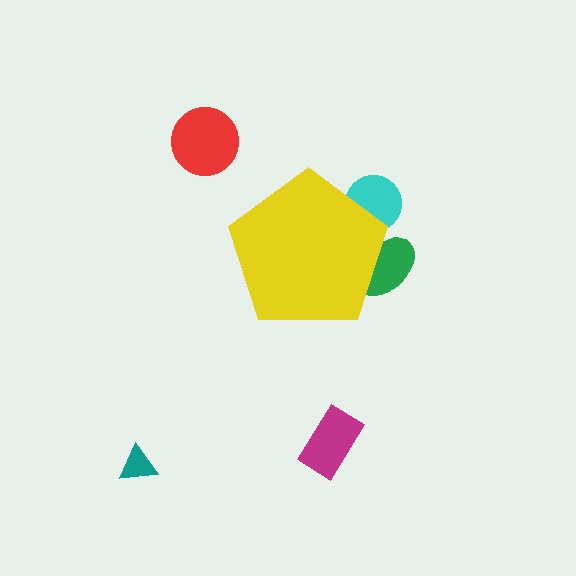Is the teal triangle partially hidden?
No, the teal triangle is fully visible.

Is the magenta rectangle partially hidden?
No, the magenta rectangle is fully visible.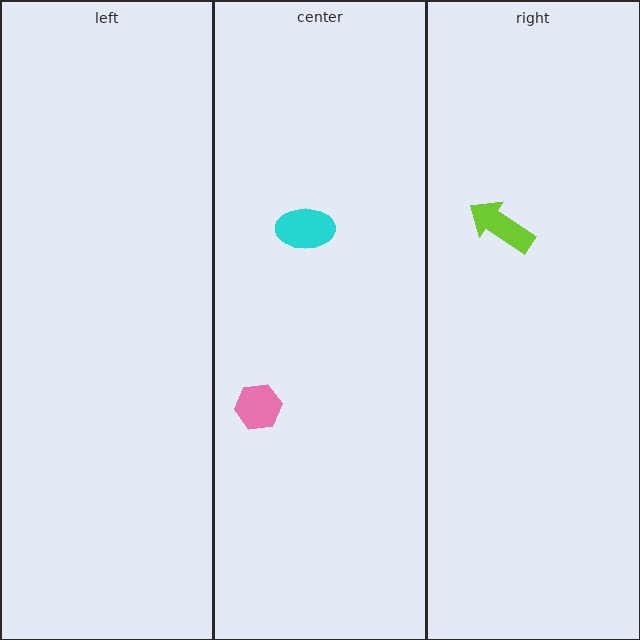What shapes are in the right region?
The lime arrow.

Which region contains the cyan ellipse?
The center region.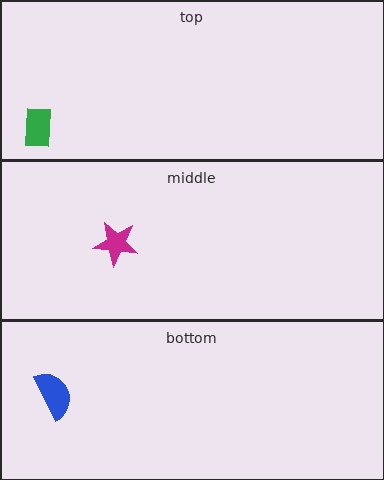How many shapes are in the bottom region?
1.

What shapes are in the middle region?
The magenta star.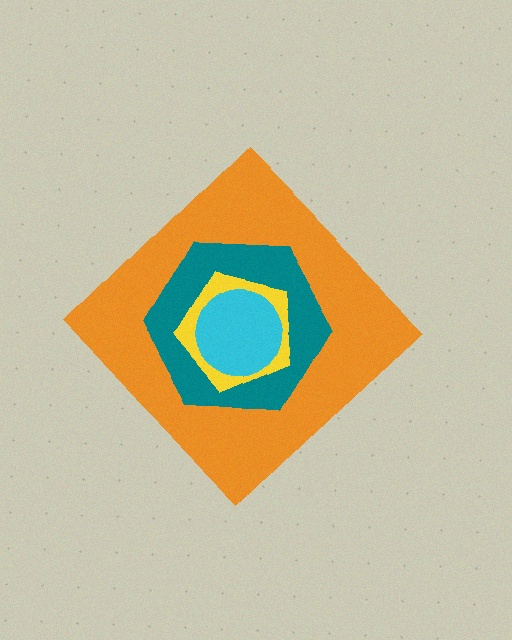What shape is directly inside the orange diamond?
The teal hexagon.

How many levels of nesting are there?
4.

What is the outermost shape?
The orange diamond.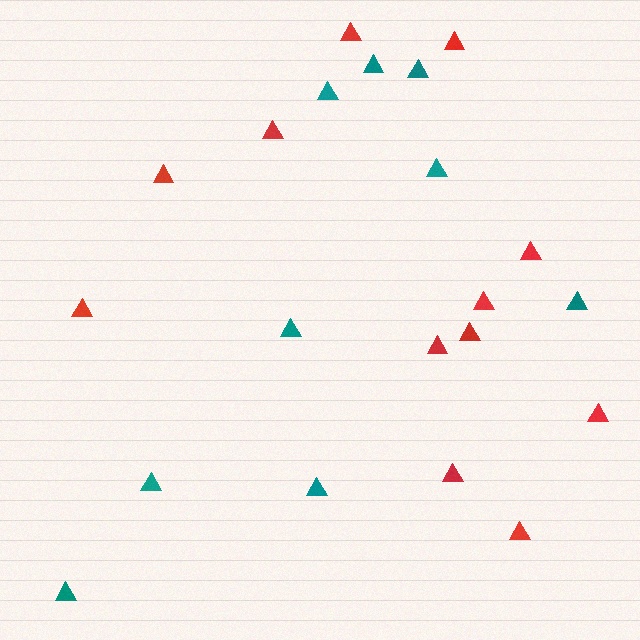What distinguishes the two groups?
There are 2 groups: one group of red triangles (12) and one group of teal triangles (9).